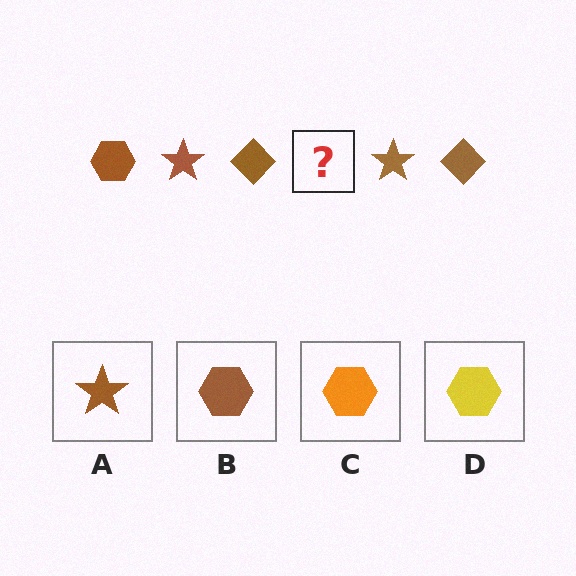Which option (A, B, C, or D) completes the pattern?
B.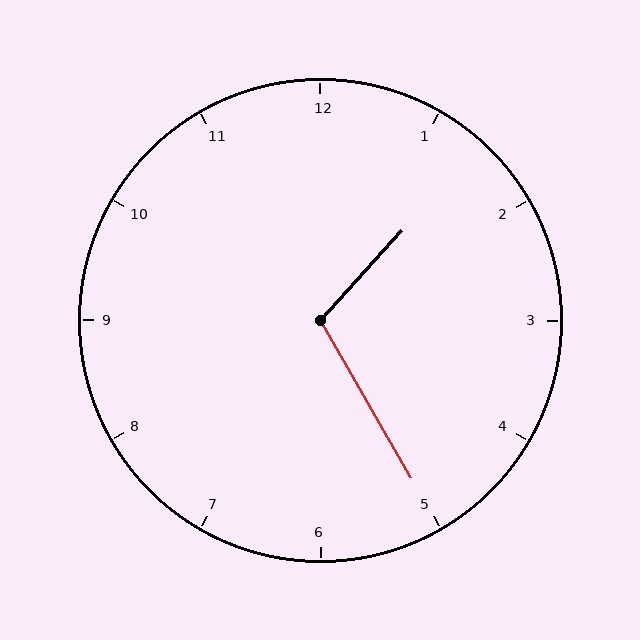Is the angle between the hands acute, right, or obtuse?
It is obtuse.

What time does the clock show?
1:25.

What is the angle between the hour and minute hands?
Approximately 108 degrees.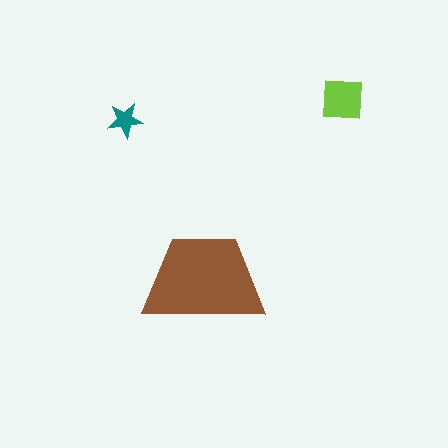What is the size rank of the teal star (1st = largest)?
3rd.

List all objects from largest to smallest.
The brown trapezoid, the lime square, the teal star.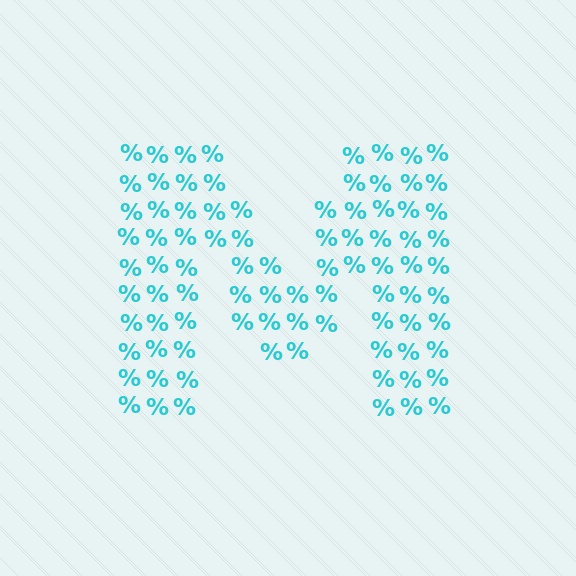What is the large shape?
The large shape is the letter M.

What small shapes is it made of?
It is made of small percent signs.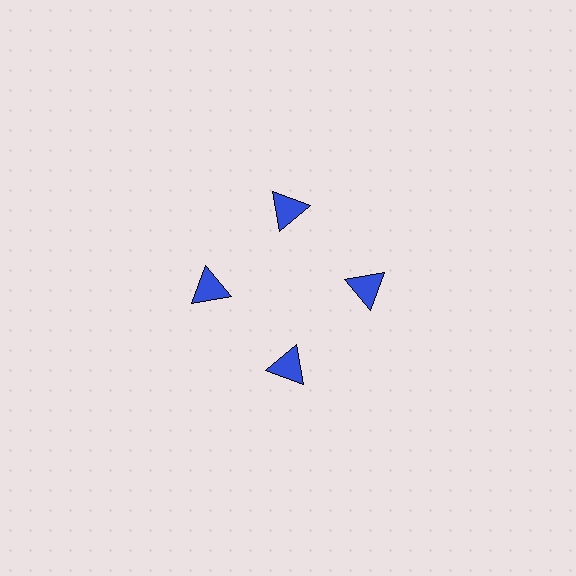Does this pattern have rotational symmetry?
Yes, this pattern has 4-fold rotational symmetry. It looks the same after rotating 90 degrees around the center.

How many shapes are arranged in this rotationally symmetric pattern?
There are 4 shapes, arranged in 4 groups of 1.